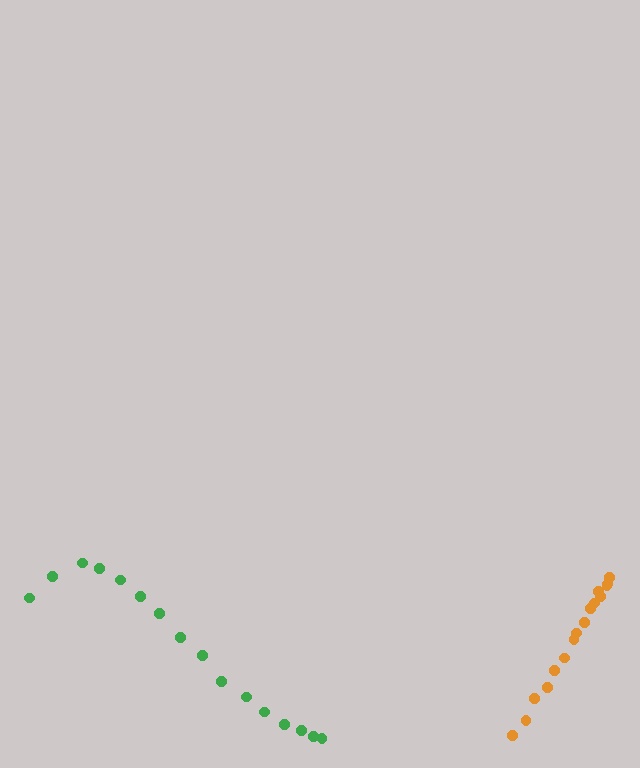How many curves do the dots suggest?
There are 2 distinct paths.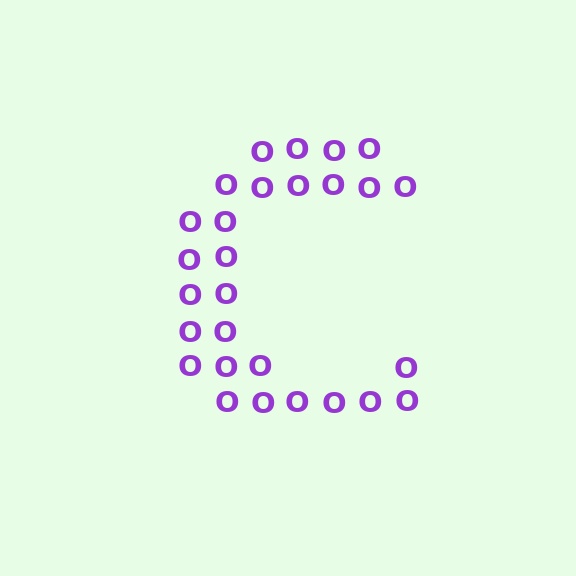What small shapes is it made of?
It is made of small letter O's.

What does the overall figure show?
The overall figure shows the letter C.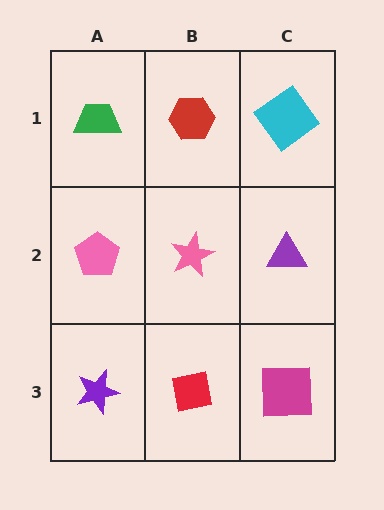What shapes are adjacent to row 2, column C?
A cyan diamond (row 1, column C), a magenta square (row 3, column C), a pink star (row 2, column B).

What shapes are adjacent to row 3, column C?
A purple triangle (row 2, column C), a red square (row 3, column B).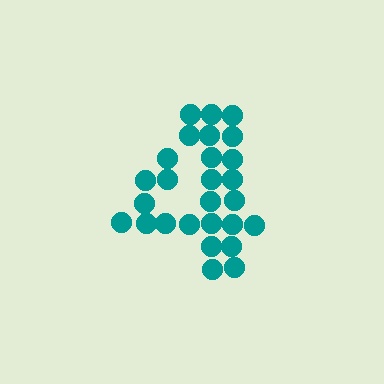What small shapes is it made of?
It is made of small circles.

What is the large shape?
The large shape is the digit 4.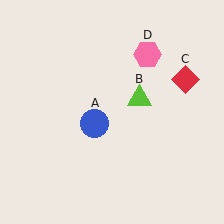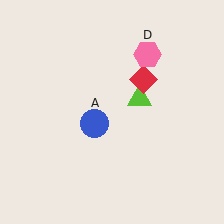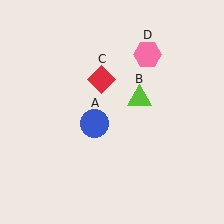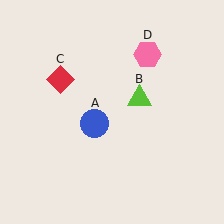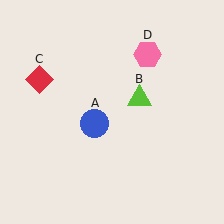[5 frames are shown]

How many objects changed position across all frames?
1 object changed position: red diamond (object C).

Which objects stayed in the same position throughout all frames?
Blue circle (object A) and lime triangle (object B) and pink hexagon (object D) remained stationary.